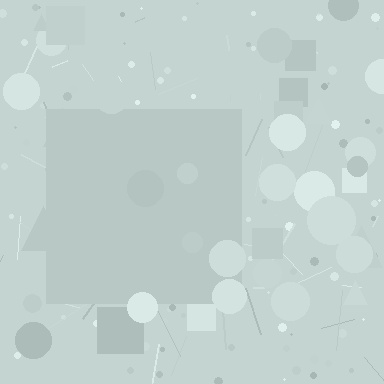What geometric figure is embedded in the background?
A square is embedded in the background.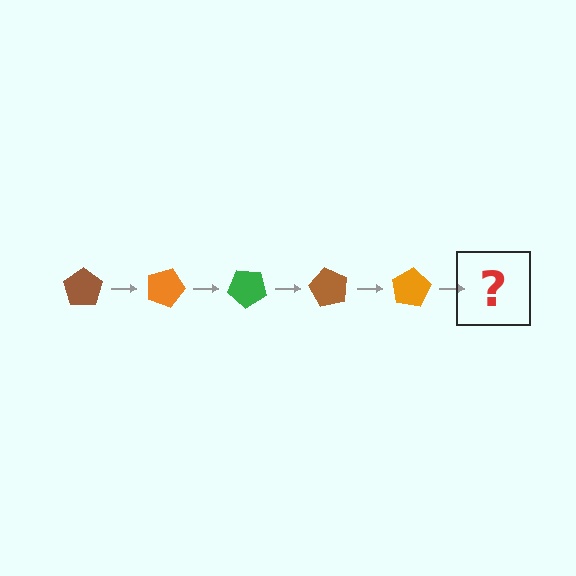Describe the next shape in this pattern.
It should be a green pentagon, rotated 100 degrees from the start.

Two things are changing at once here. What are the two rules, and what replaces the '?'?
The two rules are that it rotates 20 degrees each step and the color cycles through brown, orange, and green. The '?' should be a green pentagon, rotated 100 degrees from the start.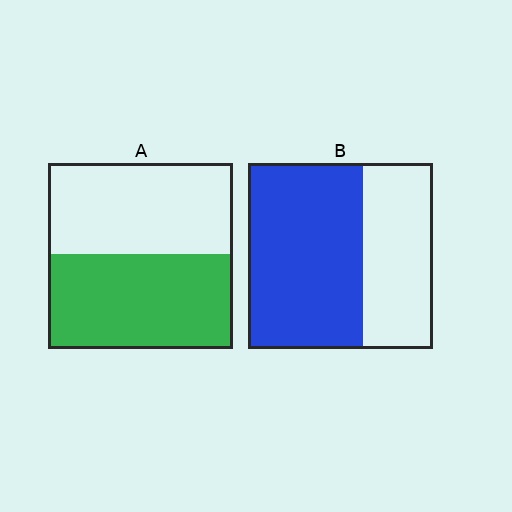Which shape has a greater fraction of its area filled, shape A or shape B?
Shape B.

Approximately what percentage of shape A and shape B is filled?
A is approximately 50% and B is approximately 60%.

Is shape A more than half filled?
Roughly half.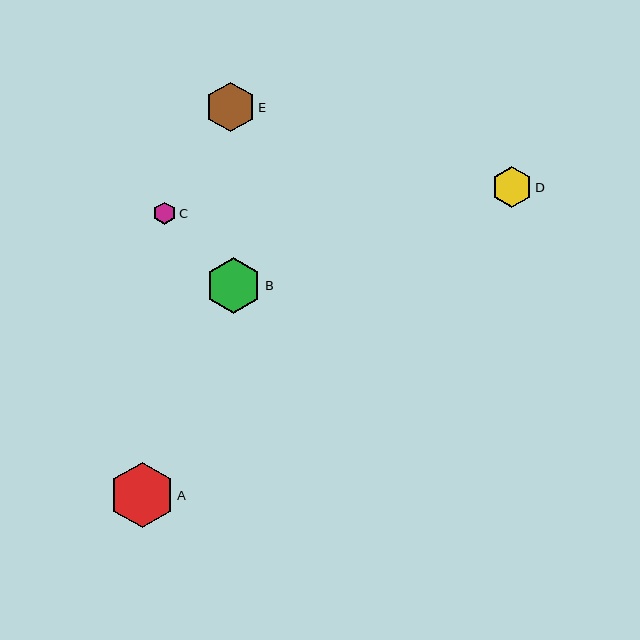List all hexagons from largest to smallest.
From largest to smallest: A, B, E, D, C.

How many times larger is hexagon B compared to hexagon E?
Hexagon B is approximately 1.1 times the size of hexagon E.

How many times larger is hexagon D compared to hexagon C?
Hexagon D is approximately 1.8 times the size of hexagon C.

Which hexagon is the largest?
Hexagon A is the largest with a size of approximately 65 pixels.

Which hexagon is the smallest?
Hexagon C is the smallest with a size of approximately 23 pixels.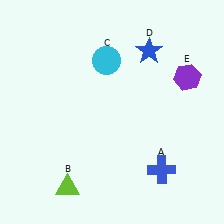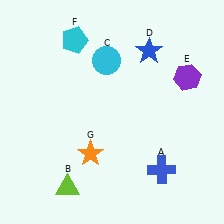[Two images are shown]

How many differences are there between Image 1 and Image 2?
There are 2 differences between the two images.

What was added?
A cyan pentagon (F), an orange star (G) were added in Image 2.